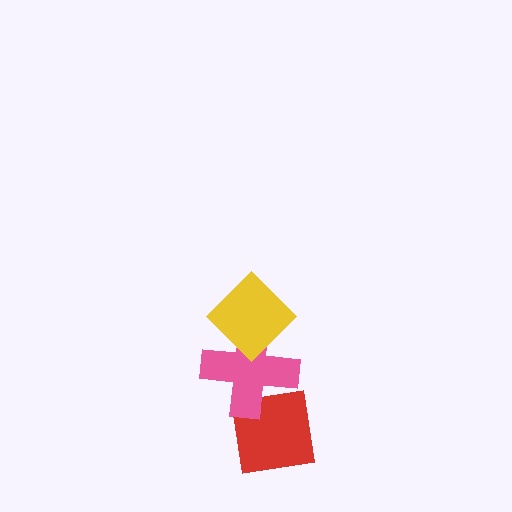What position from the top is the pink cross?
The pink cross is 2nd from the top.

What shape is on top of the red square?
The pink cross is on top of the red square.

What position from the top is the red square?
The red square is 3rd from the top.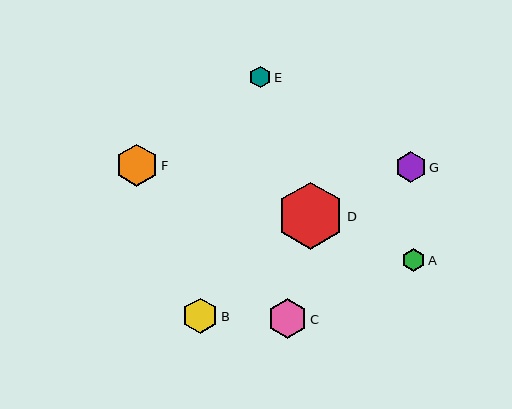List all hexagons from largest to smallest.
From largest to smallest: D, F, C, B, G, A, E.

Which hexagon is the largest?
Hexagon D is the largest with a size of approximately 67 pixels.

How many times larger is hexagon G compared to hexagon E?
Hexagon G is approximately 1.5 times the size of hexagon E.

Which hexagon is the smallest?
Hexagon E is the smallest with a size of approximately 21 pixels.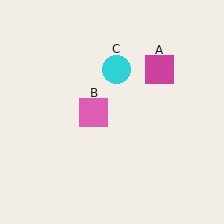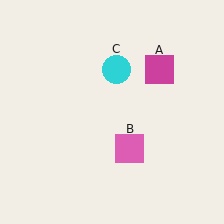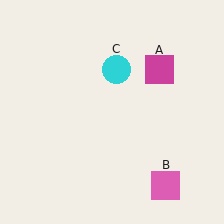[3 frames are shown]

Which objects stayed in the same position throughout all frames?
Magenta square (object A) and cyan circle (object C) remained stationary.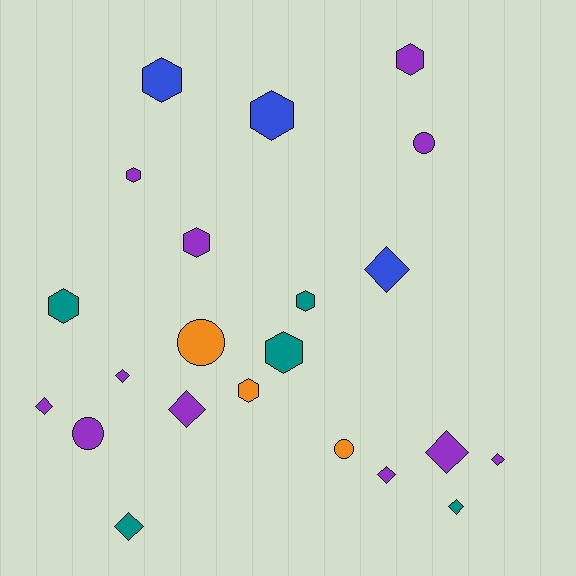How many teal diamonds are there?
There are 2 teal diamonds.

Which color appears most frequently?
Purple, with 11 objects.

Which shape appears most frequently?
Diamond, with 9 objects.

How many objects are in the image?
There are 22 objects.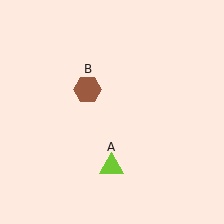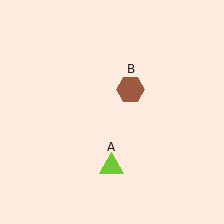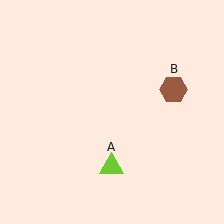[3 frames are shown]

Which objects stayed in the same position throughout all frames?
Lime triangle (object A) remained stationary.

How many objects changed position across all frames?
1 object changed position: brown hexagon (object B).